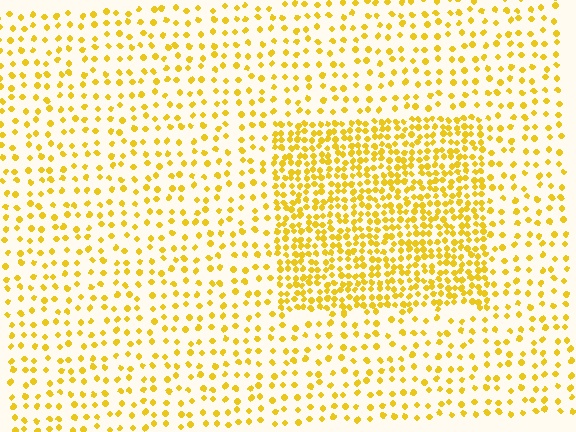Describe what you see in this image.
The image contains small yellow elements arranged at two different densities. A rectangle-shaped region is visible where the elements are more densely packed than the surrounding area.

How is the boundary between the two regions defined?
The boundary is defined by a change in element density (approximately 2.4x ratio). All elements are the same color, size, and shape.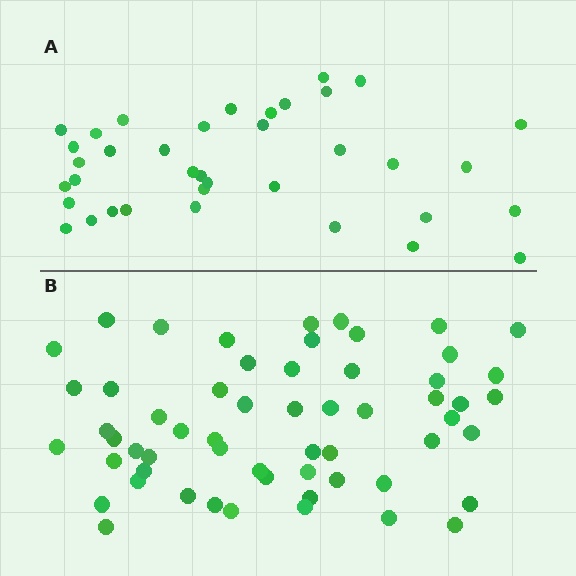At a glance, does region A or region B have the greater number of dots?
Region B (the bottom region) has more dots.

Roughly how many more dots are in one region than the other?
Region B has approximately 20 more dots than region A.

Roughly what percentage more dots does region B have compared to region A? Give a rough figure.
About 55% more.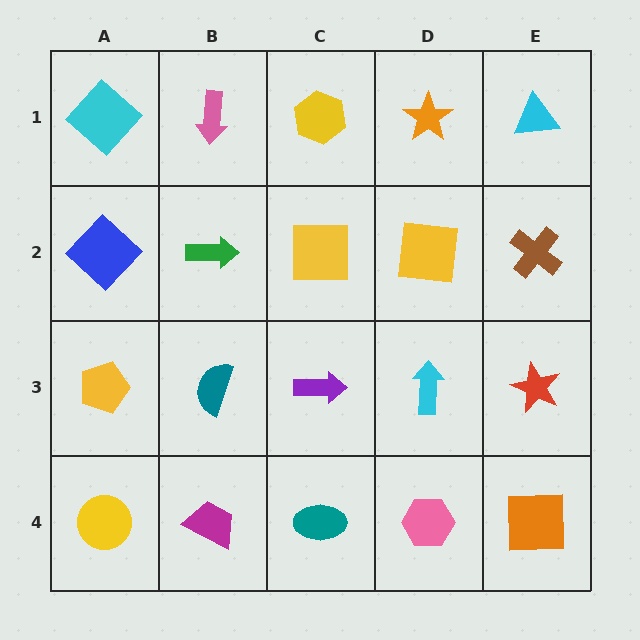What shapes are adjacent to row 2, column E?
A cyan triangle (row 1, column E), a red star (row 3, column E), a yellow square (row 2, column D).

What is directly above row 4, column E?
A red star.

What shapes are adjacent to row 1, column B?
A green arrow (row 2, column B), a cyan diamond (row 1, column A), a yellow hexagon (row 1, column C).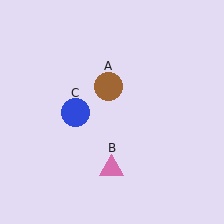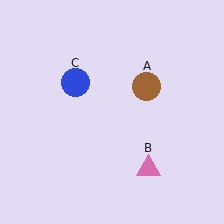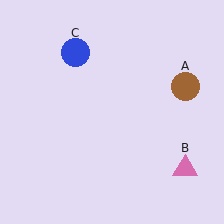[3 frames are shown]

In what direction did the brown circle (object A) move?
The brown circle (object A) moved right.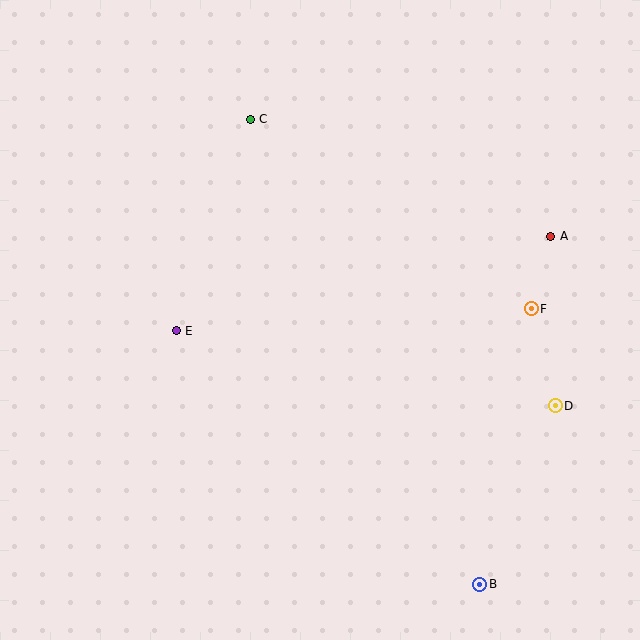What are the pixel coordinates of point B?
Point B is at (480, 584).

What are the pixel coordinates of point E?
Point E is at (176, 331).